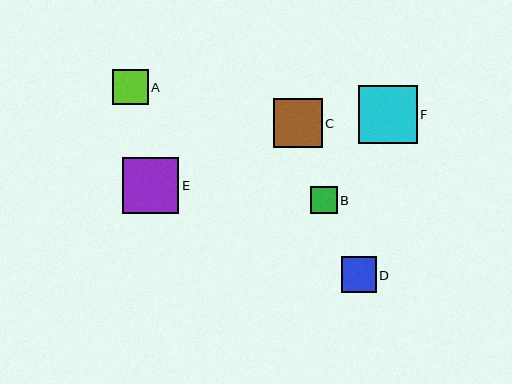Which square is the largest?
Square F is the largest with a size of approximately 58 pixels.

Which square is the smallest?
Square B is the smallest with a size of approximately 27 pixels.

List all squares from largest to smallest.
From largest to smallest: F, E, C, A, D, B.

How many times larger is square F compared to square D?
Square F is approximately 1.7 times the size of square D.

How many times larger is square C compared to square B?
Square C is approximately 1.8 times the size of square B.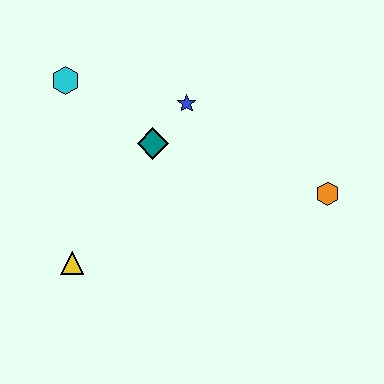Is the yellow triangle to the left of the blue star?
Yes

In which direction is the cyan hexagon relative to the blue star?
The cyan hexagon is to the left of the blue star.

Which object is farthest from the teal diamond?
The orange hexagon is farthest from the teal diamond.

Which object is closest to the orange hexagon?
The blue star is closest to the orange hexagon.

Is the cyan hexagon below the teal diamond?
No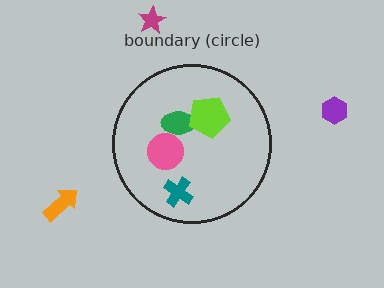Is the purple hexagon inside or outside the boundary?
Outside.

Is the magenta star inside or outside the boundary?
Outside.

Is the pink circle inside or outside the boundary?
Inside.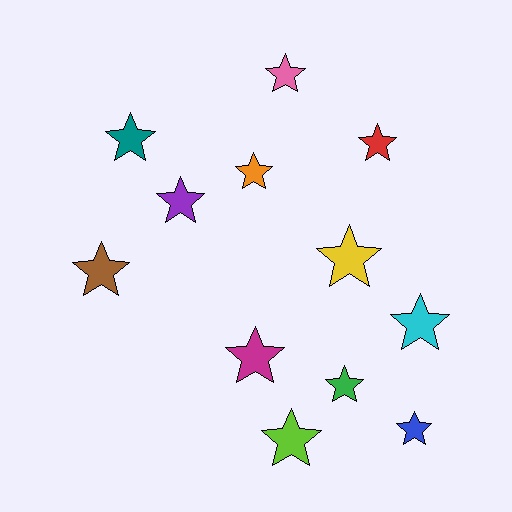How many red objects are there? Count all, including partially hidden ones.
There is 1 red object.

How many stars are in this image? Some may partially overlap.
There are 12 stars.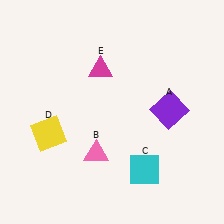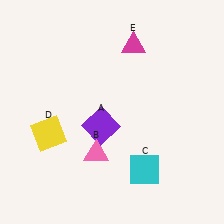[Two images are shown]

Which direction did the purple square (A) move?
The purple square (A) moved left.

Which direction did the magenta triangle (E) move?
The magenta triangle (E) moved right.